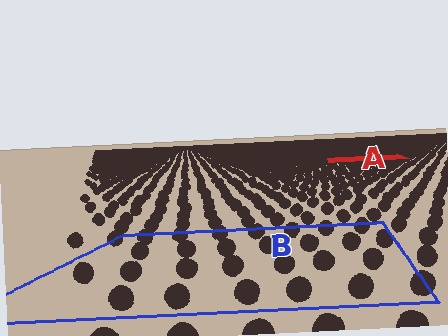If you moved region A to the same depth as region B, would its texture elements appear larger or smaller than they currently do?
They would appear larger. At a closer depth, the same texture elements are projected at a bigger on-screen size.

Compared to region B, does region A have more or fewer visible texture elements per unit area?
Region A has more texture elements per unit area — they are packed more densely because it is farther away.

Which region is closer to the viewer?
Region B is closer. The texture elements there are larger and more spread out.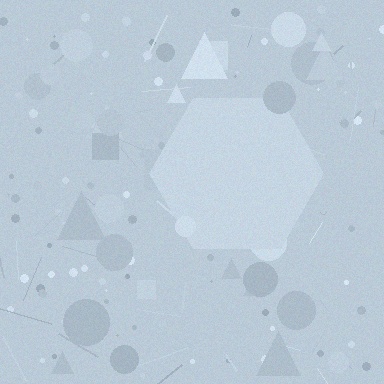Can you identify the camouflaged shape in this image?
The camouflaged shape is a hexagon.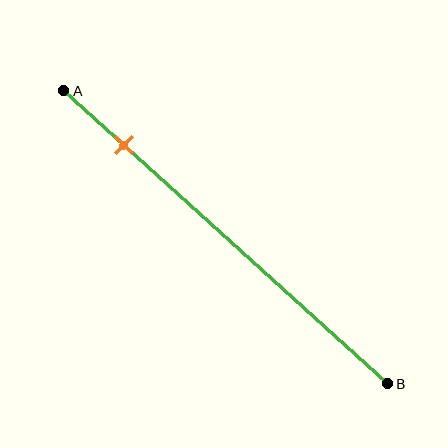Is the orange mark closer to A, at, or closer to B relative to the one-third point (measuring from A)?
The orange mark is closer to point A than the one-third point of segment AB.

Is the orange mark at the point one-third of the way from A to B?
No, the mark is at about 20% from A, not at the 33% one-third point.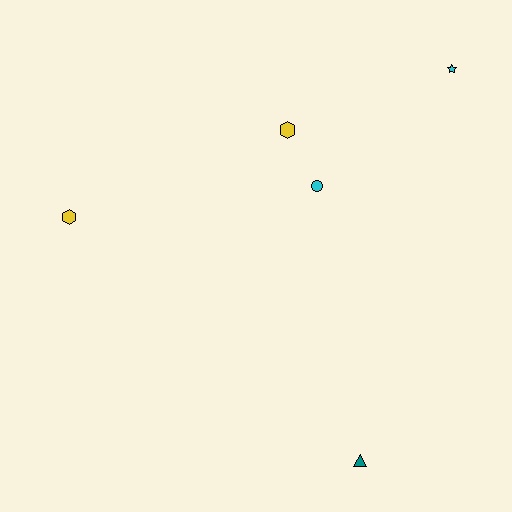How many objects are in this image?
There are 5 objects.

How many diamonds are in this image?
There are no diamonds.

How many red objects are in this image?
There are no red objects.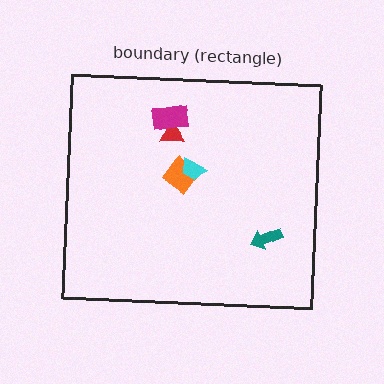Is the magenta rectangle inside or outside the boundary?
Inside.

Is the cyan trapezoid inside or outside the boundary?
Inside.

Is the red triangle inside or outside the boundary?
Inside.